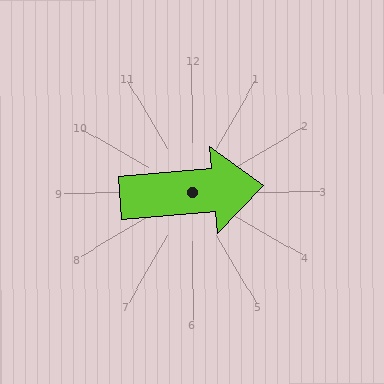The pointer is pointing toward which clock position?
Roughly 3 o'clock.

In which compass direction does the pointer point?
East.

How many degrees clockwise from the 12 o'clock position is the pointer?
Approximately 85 degrees.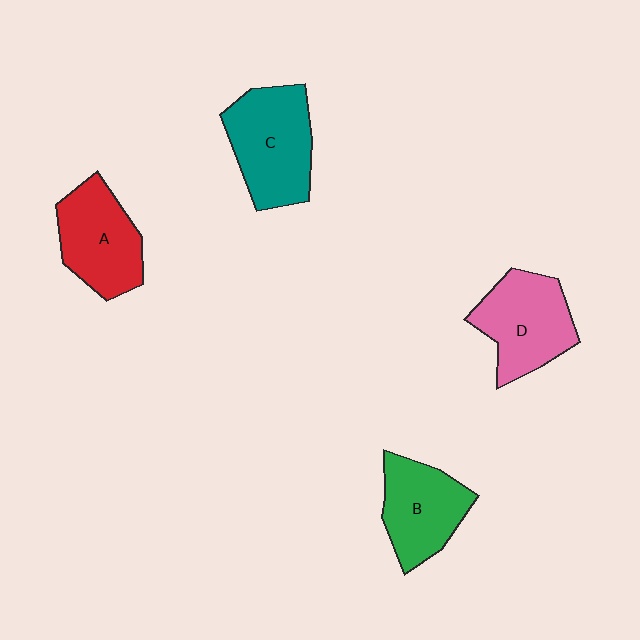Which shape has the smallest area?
Shape B (green).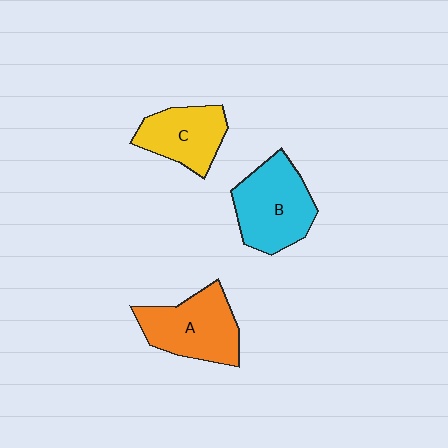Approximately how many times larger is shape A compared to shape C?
Approximately 1.3 times.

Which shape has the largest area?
Shape B (cyan).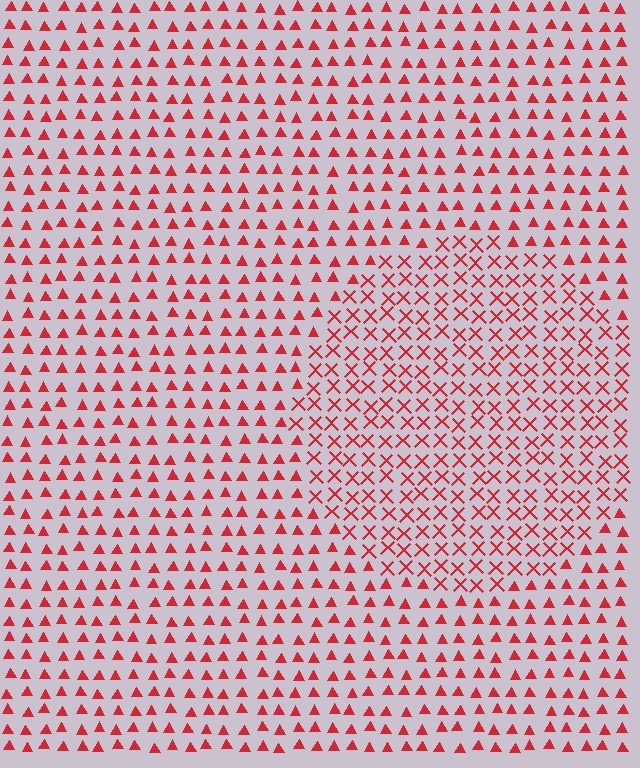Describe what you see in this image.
The image is filled with small red elements arranged in a uniform grid. A circle-shaped region contains X marks, while the surrounding area contains triangles. The boundary is defined purely by the change in element shape.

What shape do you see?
I see a circle.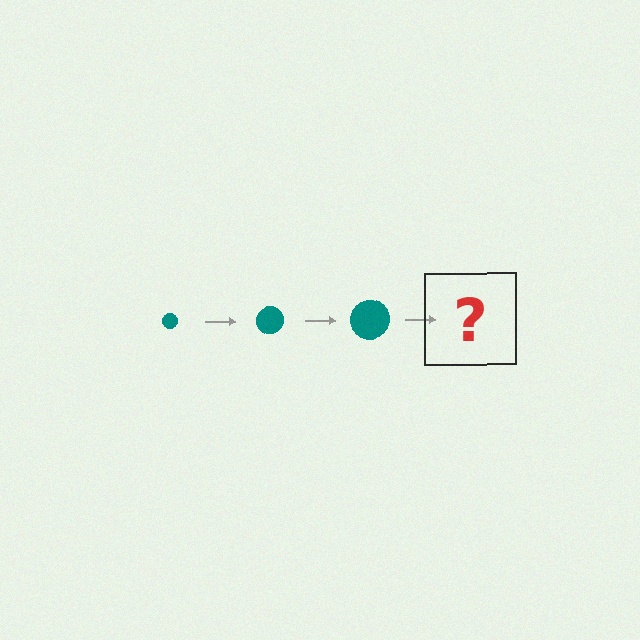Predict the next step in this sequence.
The next step is a teal circle, larger than the previous one.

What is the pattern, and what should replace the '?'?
The pattern is that the circle gets progressively larger each step. The '?' should be a teal circle, larger than the previous one.